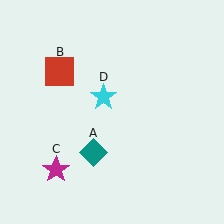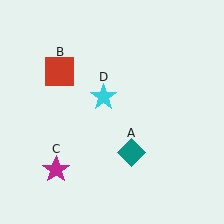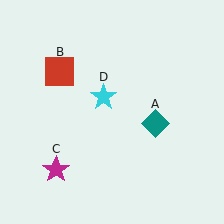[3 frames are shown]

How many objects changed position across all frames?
1 object changed position: teal diamond (object A).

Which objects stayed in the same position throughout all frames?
Red square (object B) and magenta star (object C) and cyan star (object D) remained stationary.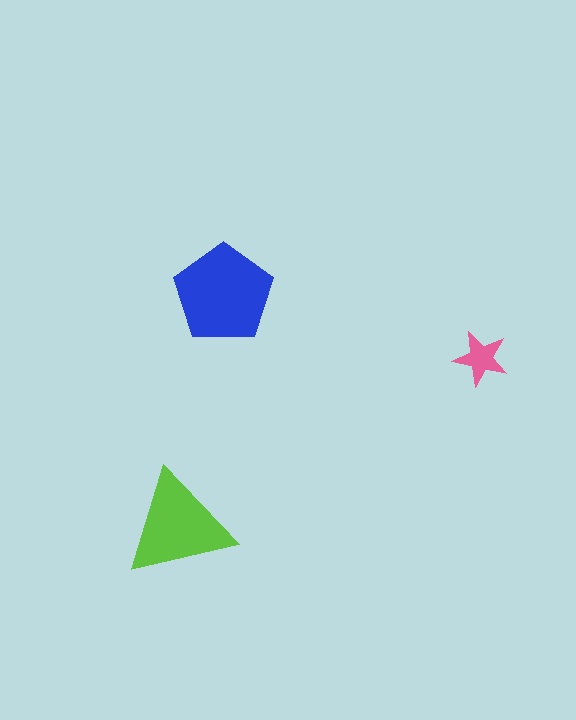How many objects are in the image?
There are 3 objects in the image.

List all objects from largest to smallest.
The blue pentagon, the lime triangle, the pink star.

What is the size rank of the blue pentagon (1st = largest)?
1st.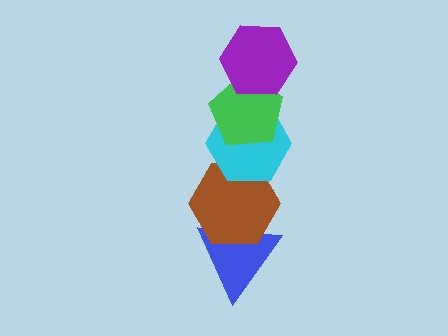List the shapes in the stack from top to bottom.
From top to bottom: the purple hexagon, the green pentagon, the cyan hexagon, the brown hexagon, the blue triangle.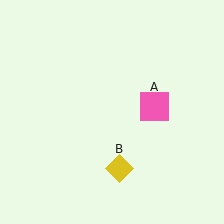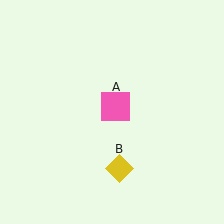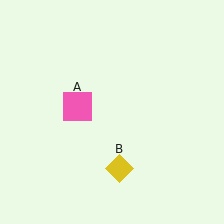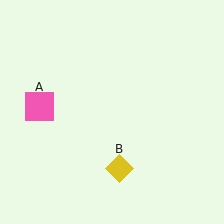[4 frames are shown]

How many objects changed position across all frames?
1 object changed position: pink square (object A).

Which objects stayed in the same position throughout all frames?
Yellow diamond (object B) remained stationary.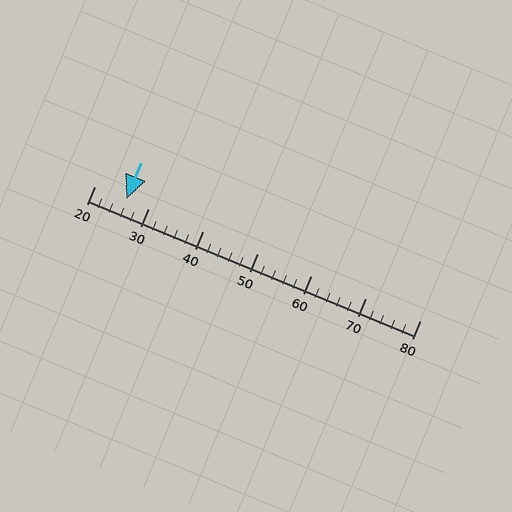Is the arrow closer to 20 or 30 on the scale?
The arrow is closer to 30.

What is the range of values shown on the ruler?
The ruler shows values from 20 to 80.